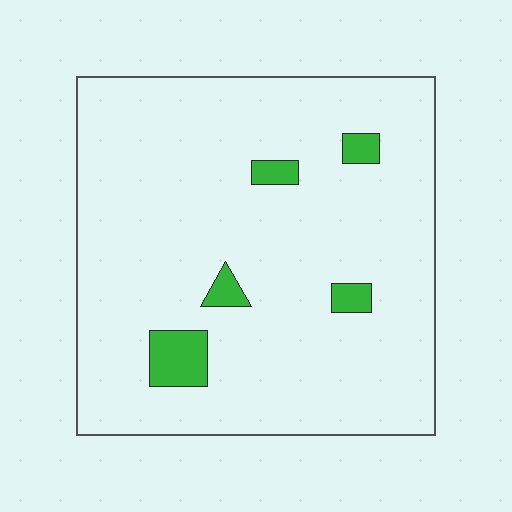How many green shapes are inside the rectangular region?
5.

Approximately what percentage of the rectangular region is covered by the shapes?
Approximately 5%.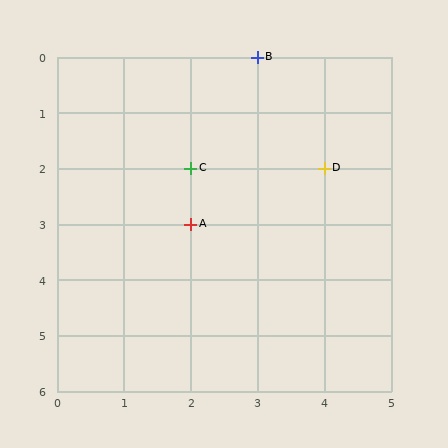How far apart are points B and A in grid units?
Points B and A are 1 column and 3 rows apart (about 3.2 grid units diagonally).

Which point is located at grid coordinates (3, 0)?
Point B is at (3, 0).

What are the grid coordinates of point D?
Point D is at grid coordinates (4, 2).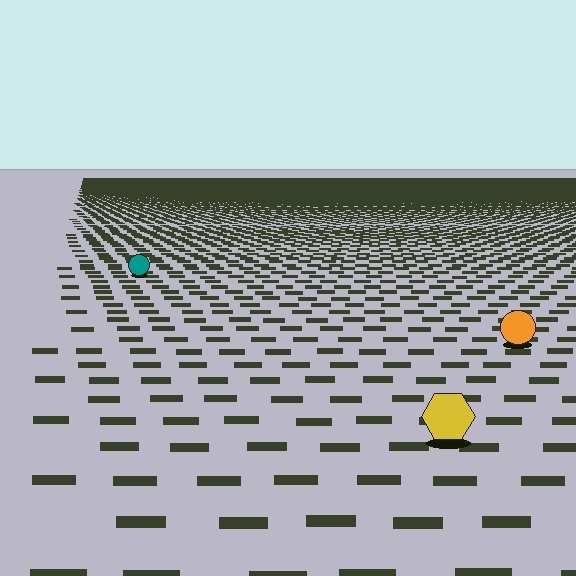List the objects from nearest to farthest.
From nearest to farthest: the yellow hexagon, the orange circle, the teal circle.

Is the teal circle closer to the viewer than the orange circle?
No. The orange circle is closer — you can tell from the texture gradient: the ground texture is coarser near it.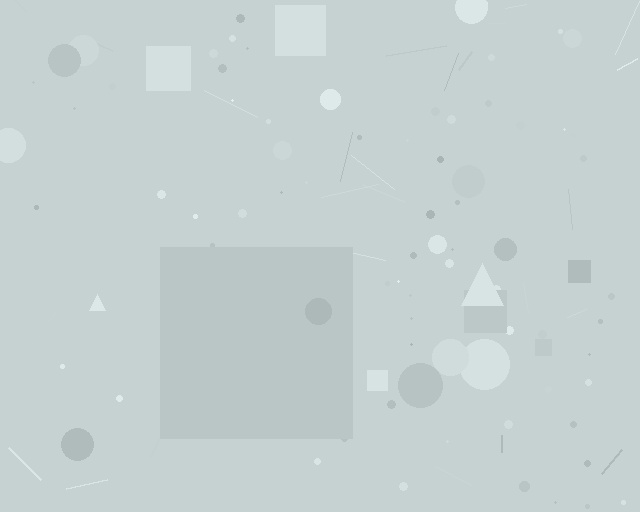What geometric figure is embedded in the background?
A square is embedded in the background.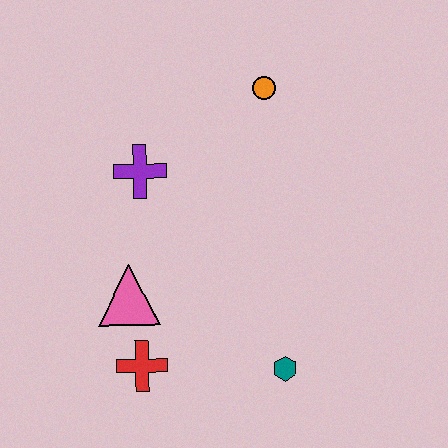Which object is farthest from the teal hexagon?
The orange circle is farthest from the teal hexagon.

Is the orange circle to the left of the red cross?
No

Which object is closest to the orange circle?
The purple cross is closest to the orange circle.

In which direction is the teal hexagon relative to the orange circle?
The teal hexagon is below the orange circle.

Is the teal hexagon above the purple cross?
No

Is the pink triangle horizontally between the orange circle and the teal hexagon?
No